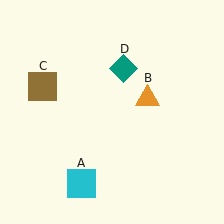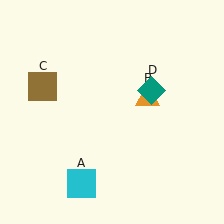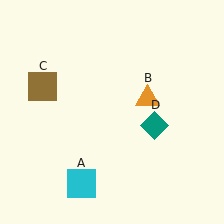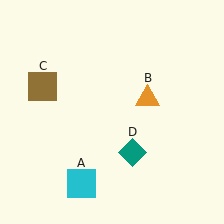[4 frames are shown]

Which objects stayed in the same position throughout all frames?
Cyan square (object A) and orange triangle (object B) and brown square (object C) remained stationary.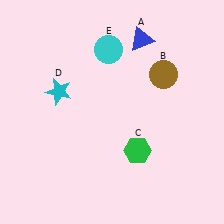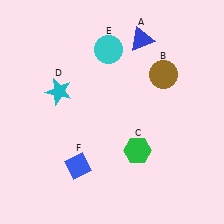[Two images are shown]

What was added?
A blue diamond (F) was added in Image 2.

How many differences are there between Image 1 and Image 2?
There is 1 difference between the two images.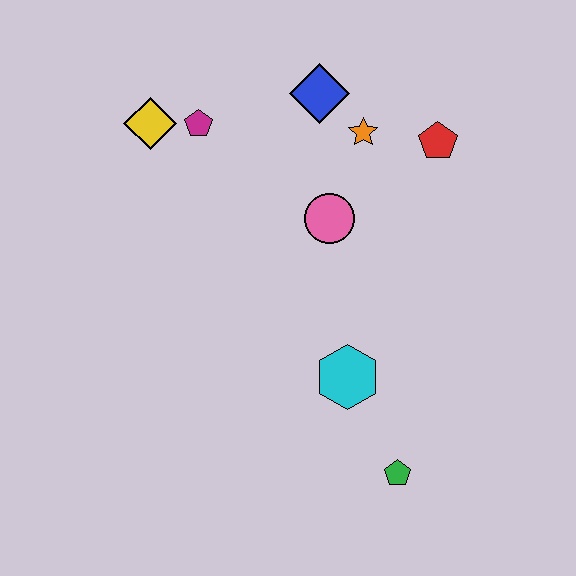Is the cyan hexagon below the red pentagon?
Yes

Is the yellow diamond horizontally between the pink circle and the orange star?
No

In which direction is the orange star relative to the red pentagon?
The orange star is to the left of the red pentagon.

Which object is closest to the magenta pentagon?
The yellow diamond is closest to the magenta pentagon.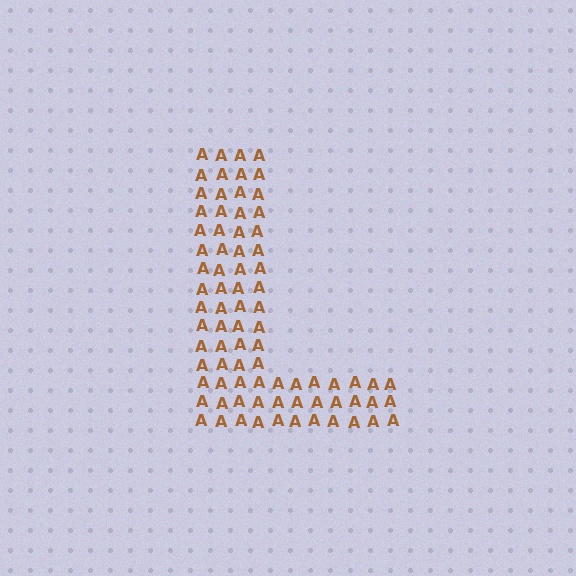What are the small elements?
The small elements are letter A's.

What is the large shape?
The large shape is the letter L.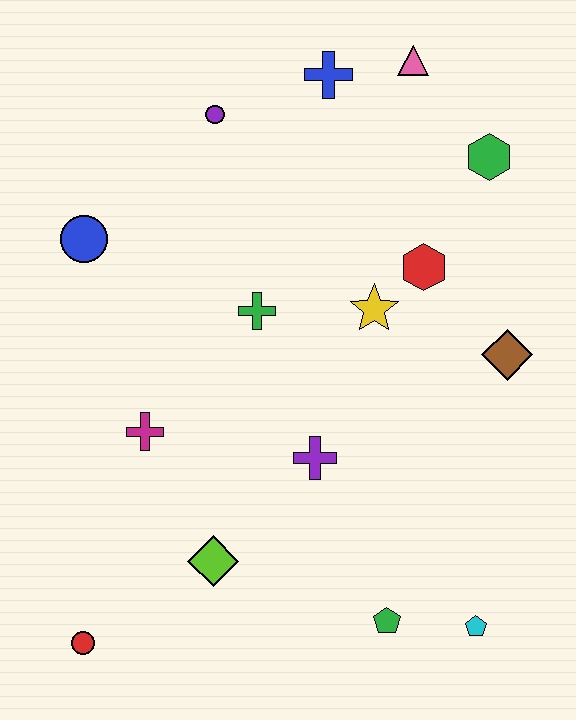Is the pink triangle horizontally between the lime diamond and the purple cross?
No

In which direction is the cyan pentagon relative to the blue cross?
The cyan pentagon is below the blue cross.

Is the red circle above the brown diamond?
No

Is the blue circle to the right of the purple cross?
No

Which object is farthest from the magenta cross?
The pink triangle is farthest from the magenta cross.